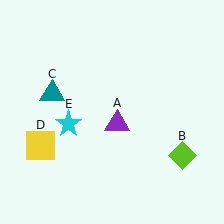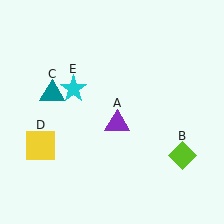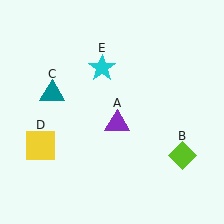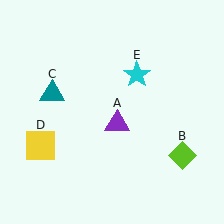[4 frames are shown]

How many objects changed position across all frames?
1 object changed position: cyan star (object E).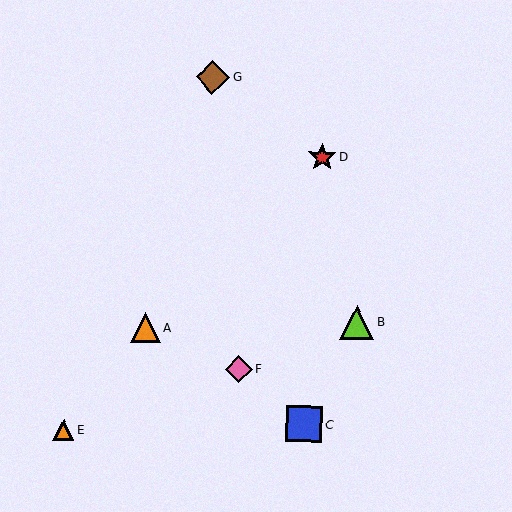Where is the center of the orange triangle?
The center of the orange triangle is at (146, 328).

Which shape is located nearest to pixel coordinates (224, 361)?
The pink diamond (labeled F) at (239, 369) is nearest to that location.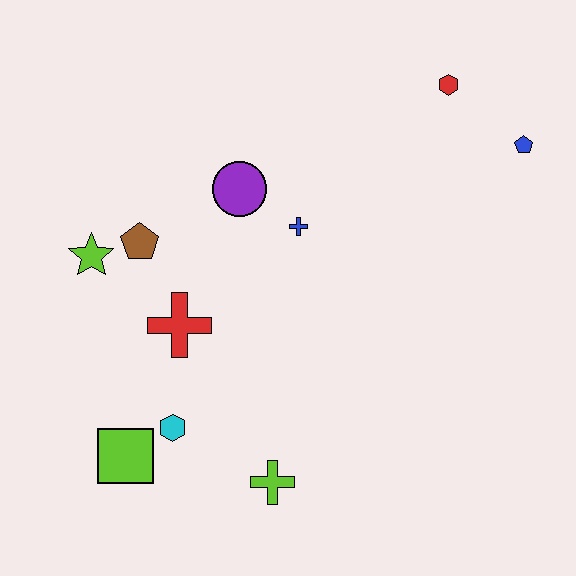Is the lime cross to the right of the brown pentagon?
Yes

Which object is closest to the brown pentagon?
The lime star is closest to the brown pentagon.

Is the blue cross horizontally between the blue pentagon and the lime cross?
Yes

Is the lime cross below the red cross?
Yes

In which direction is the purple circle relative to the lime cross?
The purple circle is above the lime cross.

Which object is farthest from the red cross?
The blue pentagon is farthest from the red cross.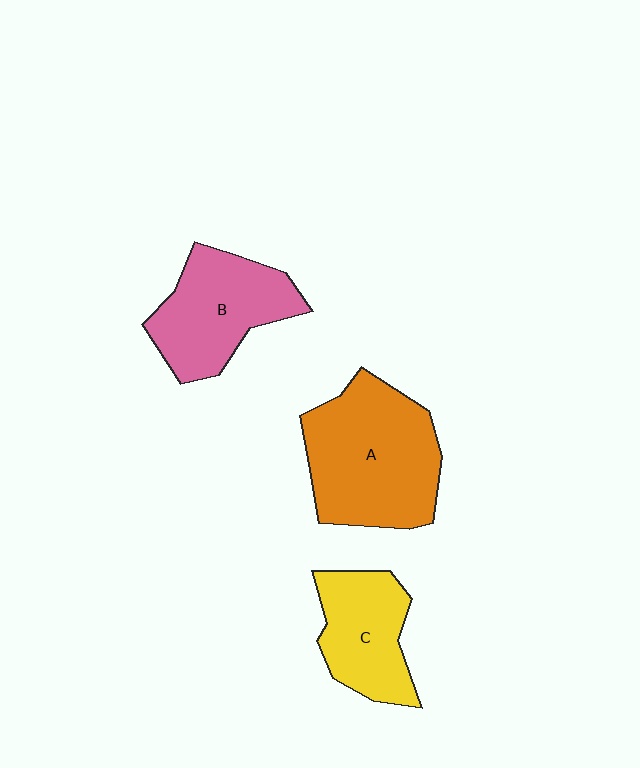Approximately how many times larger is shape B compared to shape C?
Approximately 1.2 times.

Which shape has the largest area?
Shape A (orange).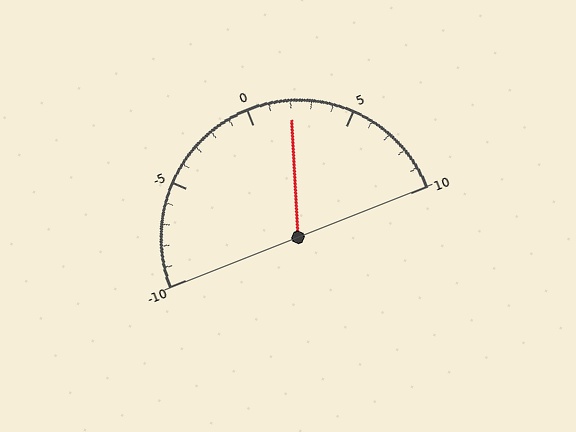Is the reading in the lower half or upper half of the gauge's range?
The reading is in the upper half of the range (-10 to 10).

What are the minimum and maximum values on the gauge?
The gauge ranges from -10 to 10.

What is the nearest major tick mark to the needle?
The nearest major tick mark is 0.